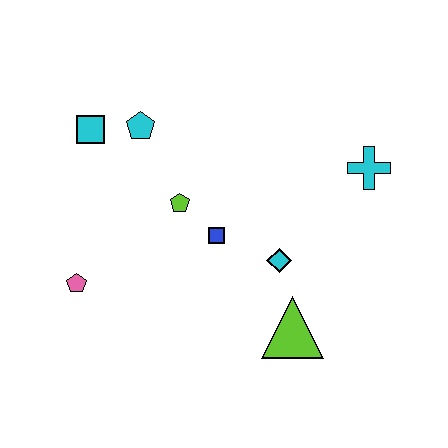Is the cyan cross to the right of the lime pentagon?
Yes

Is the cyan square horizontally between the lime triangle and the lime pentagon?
No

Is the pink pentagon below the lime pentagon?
Yes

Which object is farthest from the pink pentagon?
The cyan cross is farthest from the pink pentagon.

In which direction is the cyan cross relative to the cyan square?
The cyan cross is to the right of the cyan square.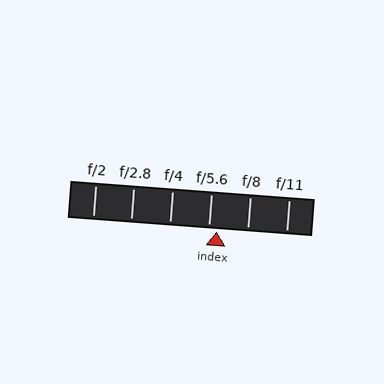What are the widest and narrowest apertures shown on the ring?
The widest aperture shown is f/2 and the narrowest is f/11.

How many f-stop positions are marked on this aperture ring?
There are 6 f-stop positions marked.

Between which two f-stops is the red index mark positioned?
The index mark is between f/5.6 and f/8.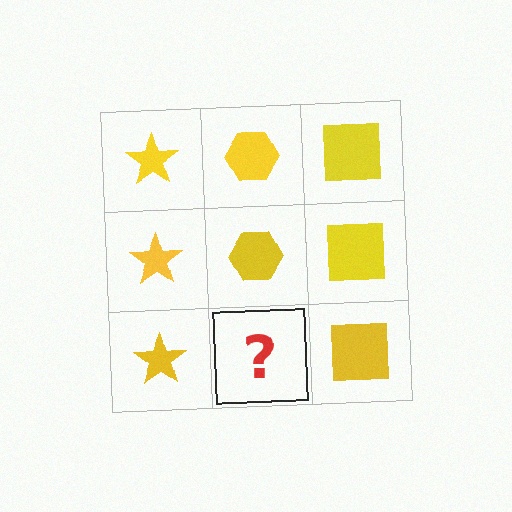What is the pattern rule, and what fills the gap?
The rule is that each column has a consistent shape. The gap should be filled with a yellow hexagon.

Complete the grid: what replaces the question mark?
The question mark should be replaced with a yellow hexagon.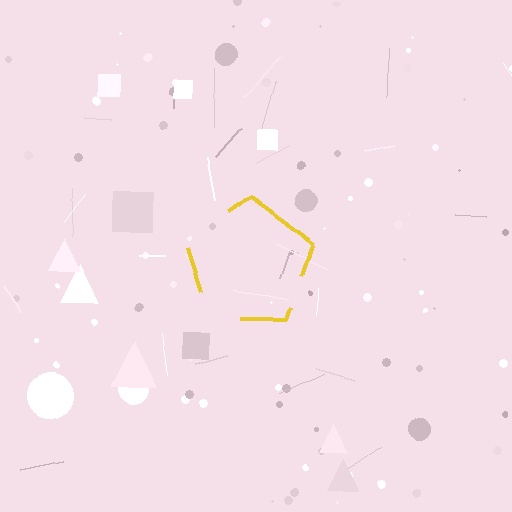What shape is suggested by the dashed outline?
The dashed outline suggests a pentagon.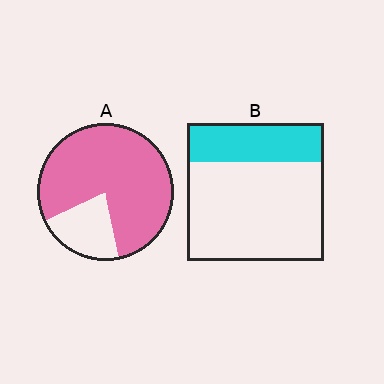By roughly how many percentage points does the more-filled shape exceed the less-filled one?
By roughly 50 percentage points (A over B).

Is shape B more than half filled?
No.